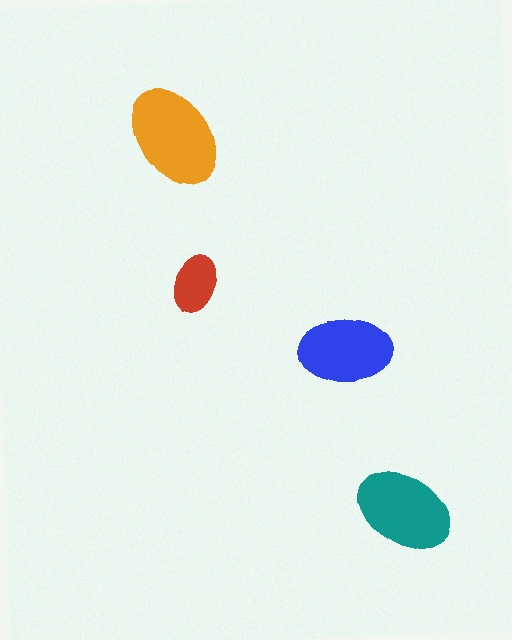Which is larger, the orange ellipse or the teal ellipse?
The orange one.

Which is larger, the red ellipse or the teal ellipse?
The teal one.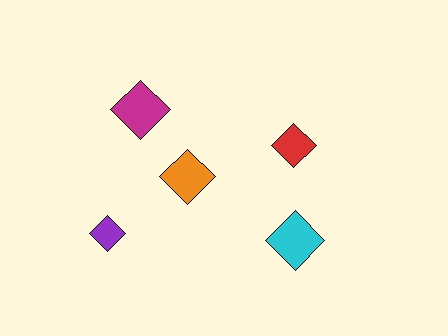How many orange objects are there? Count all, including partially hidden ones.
There is 1 orange object.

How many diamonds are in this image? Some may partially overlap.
There are 5 diamonds.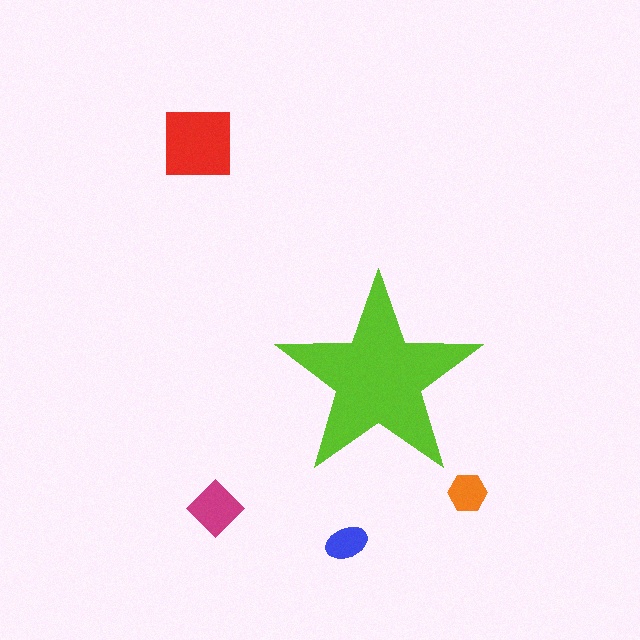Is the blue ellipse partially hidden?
No, the blue ellipse is fully visible.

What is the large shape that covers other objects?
A lime star.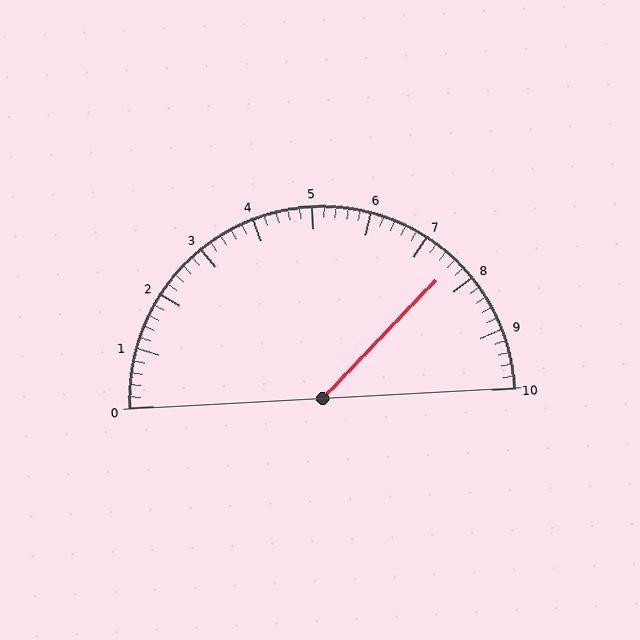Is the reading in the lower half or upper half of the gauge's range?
The reading is in the upper half of the range (0 to 10).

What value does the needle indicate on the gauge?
The needle indicates approximately 7.6.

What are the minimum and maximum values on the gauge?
The gauge ranges from 0 to 10.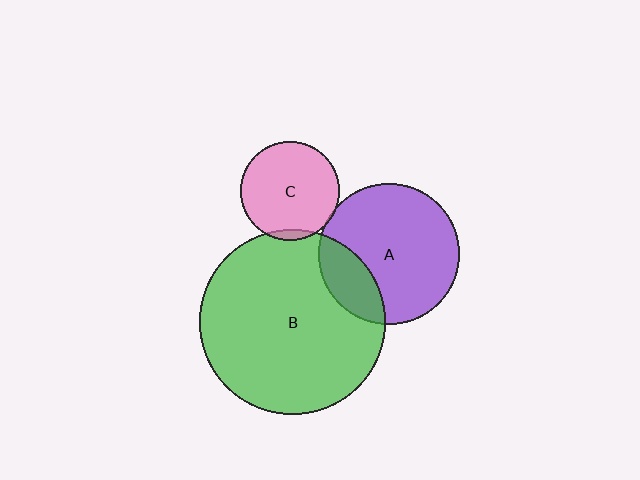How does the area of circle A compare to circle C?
Approximately 2.0 times.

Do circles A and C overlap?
Yes.